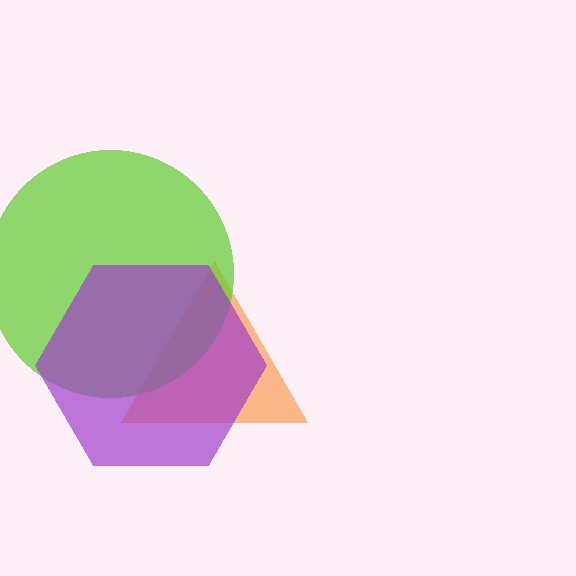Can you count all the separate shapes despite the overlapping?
Yes, there are 3 separate shapes.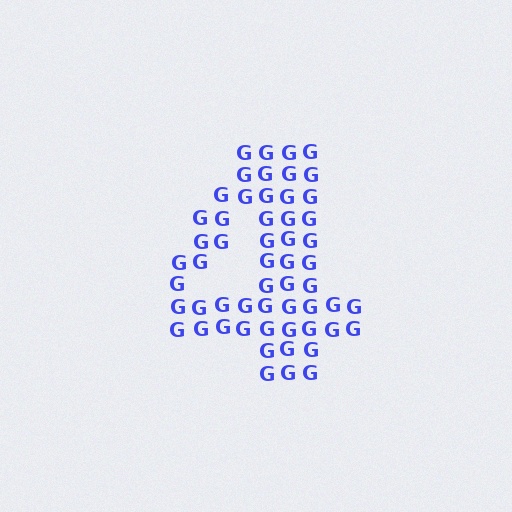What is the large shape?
The large shape is the digit 4.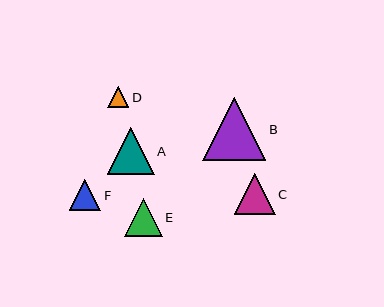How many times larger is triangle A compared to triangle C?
Triangle A is approximately 1.2 times the size of triangle C.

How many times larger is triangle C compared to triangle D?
Triangle C is approximately 2.0 times the size of triangle D.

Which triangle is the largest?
Triangle B is the largest with a size of approximately 64 pixels.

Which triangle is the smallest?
Triangle D is the smallest with a size of approximately 21 pixels.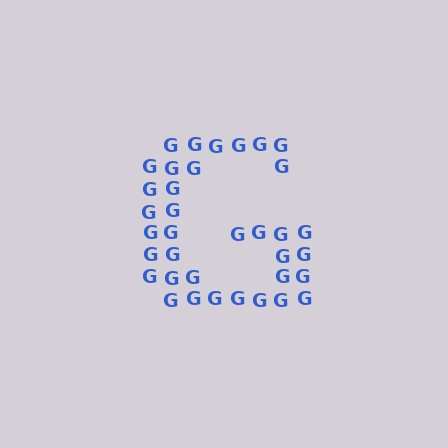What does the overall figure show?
The overall figure shows the letter G.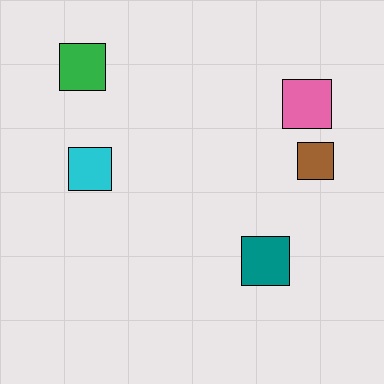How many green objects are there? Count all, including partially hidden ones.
There is 1 green object.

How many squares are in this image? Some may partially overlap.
There are 5 squares.